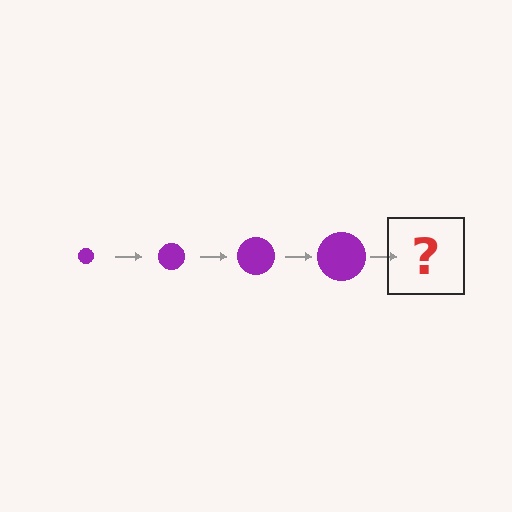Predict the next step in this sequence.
The next step is a purple circle, larger than the previous one.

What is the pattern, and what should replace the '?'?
The pattern is that the circle gets progressively larger each step. The '?' should be a purple circle, larger than the previous one.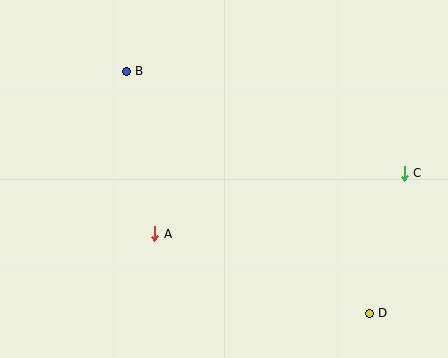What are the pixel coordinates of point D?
Point D is at (369, 313).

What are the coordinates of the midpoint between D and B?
The midpoint between D and B is at (248, 192).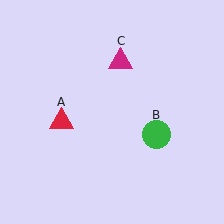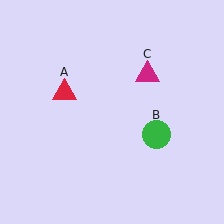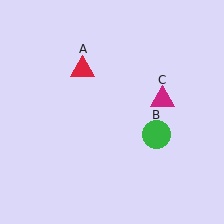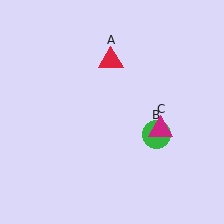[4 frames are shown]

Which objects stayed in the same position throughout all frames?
Green circle (object B) remained stationary.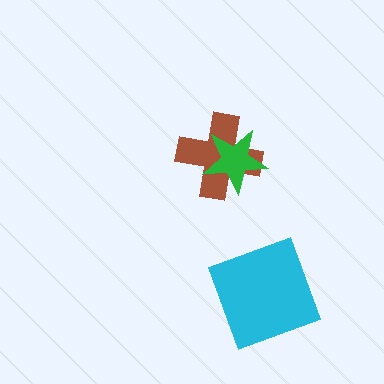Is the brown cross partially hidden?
Yes, it is partially covered by another shape.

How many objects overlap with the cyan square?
0 objects overlap with the cyan square.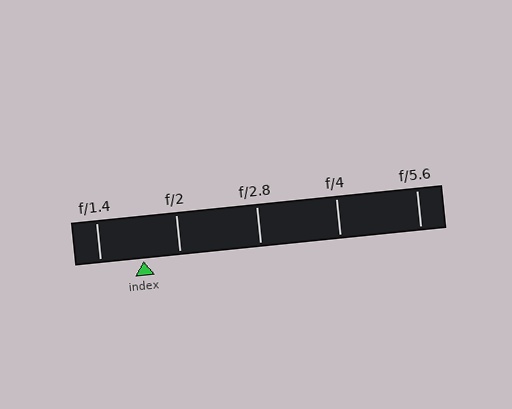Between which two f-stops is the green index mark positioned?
The index mark is between f/1.4 and f/2.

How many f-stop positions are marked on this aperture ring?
There are 5 f-stop positions marked.